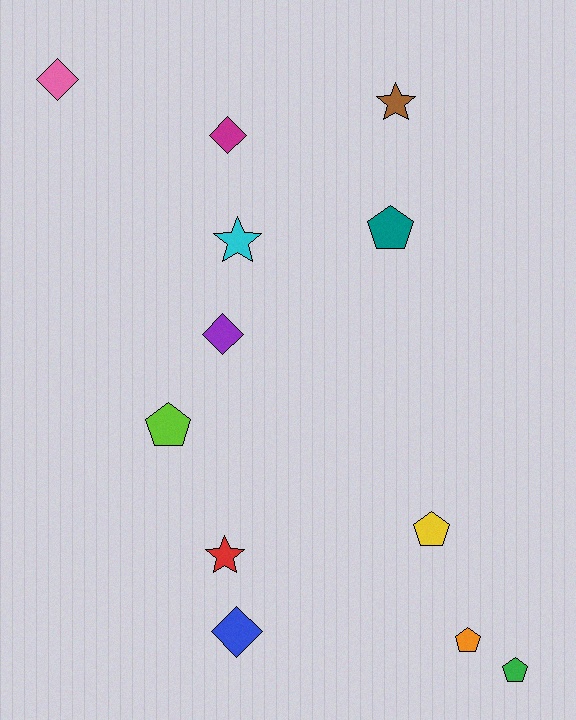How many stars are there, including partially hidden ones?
There are 3 stars.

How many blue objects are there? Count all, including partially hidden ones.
There is 1 blue object.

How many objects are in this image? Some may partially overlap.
There are 12 objects.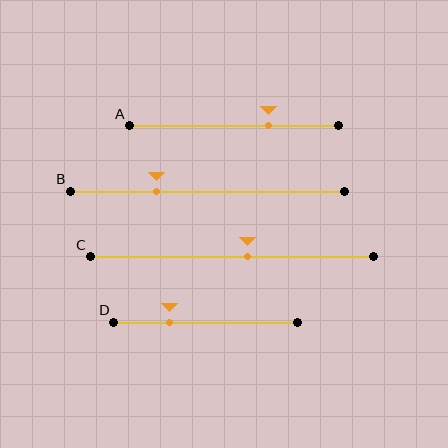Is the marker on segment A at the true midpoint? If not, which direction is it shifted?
No, the marker on segment A is shifted to the right by about 16% of the segment length.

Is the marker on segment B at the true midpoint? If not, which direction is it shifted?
No, the marker on segment B is shifted to the left by about 19% of the segment length.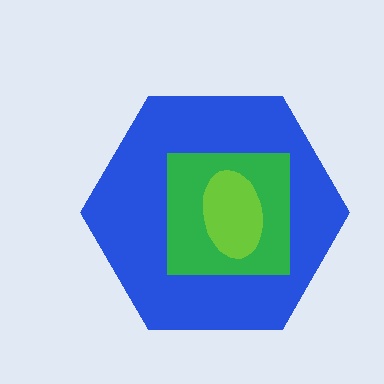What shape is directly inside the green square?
The lime ellipse.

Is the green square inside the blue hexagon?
Yes.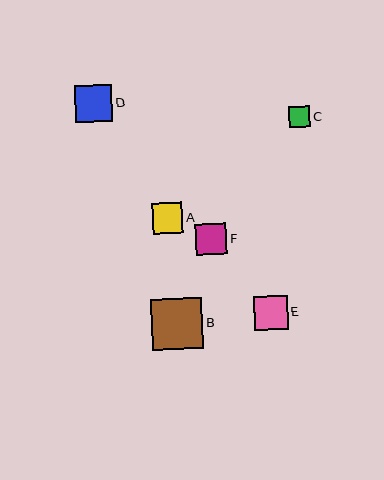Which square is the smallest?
Square C is the smallest with a size of approximately 21 pixels.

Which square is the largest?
Square B is the largest with a size of approximately 51 pixels.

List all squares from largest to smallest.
From largest to smallest: B, D, E, F, A, C.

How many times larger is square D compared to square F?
Square D is approximately 1.2 times the size of square F.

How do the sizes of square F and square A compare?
Square F and square A are approximately the same size.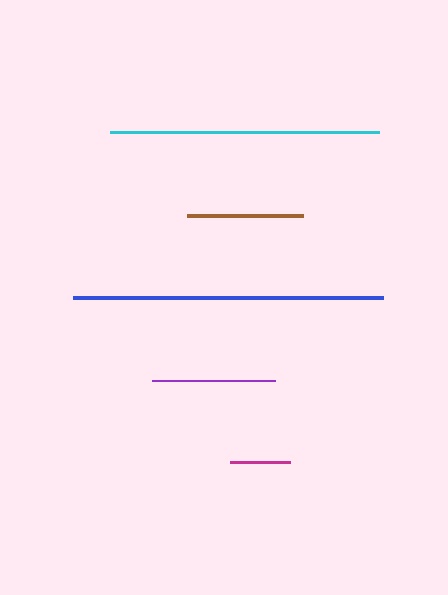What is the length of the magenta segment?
The magenta segment is approximately 60 pixels long.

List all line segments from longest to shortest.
From longest to shortest: blue, cyan, purple, brown, magenta.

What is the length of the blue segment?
The blue segment is approximately 310 pixels long.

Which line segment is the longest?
The blue line is the longest at approximately 310 pixels.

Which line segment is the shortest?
The magenta line is the shortest at approximately 60 pixels.